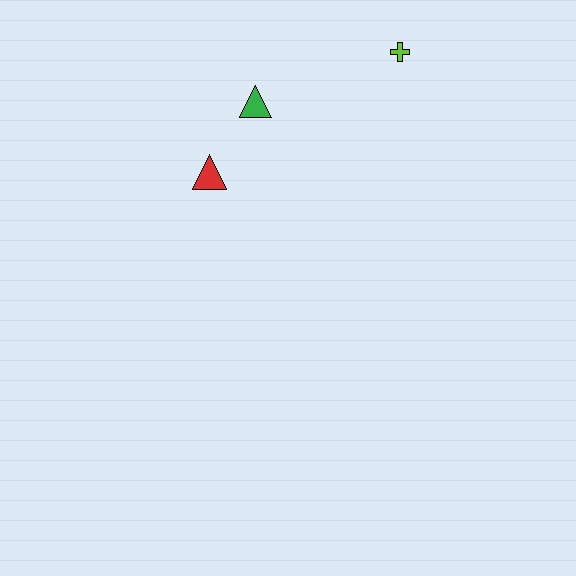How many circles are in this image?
There are no circles.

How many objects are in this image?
There are 3 objects.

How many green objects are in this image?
There is 1 green object.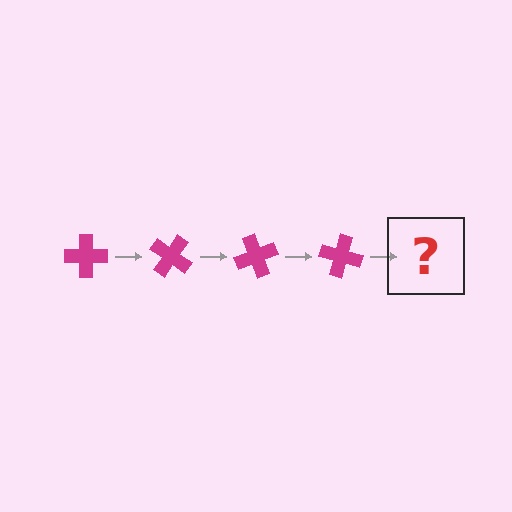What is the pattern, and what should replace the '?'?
The pattern is that the cross rotates 35 degrees each step. The '?' should be a magenta cross rotated 140 degrees.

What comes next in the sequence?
The next element should be a magenta cross rotated 140 degrees.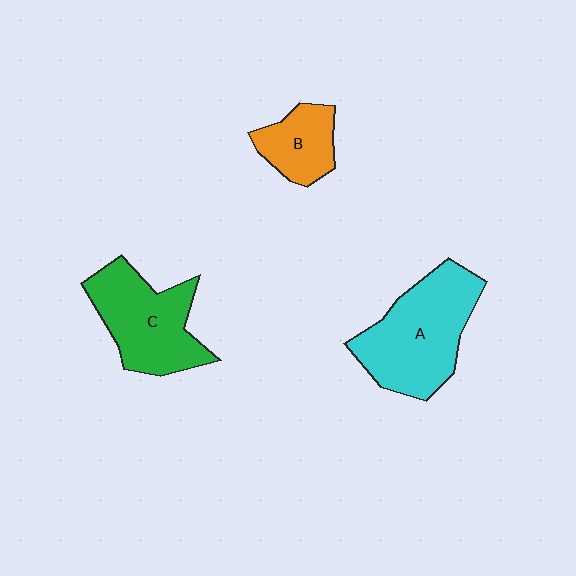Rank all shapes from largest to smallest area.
From largest to smallest: A (cyan), C (green), B (orange).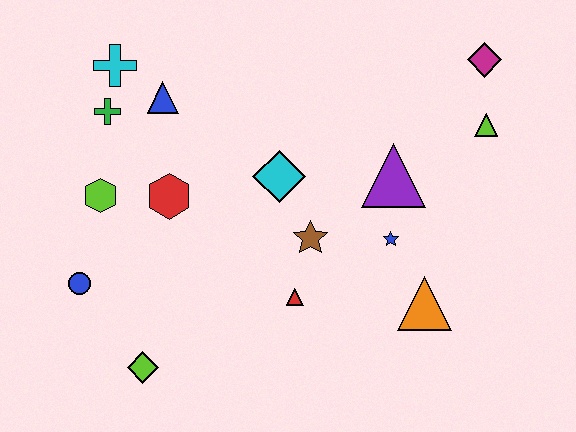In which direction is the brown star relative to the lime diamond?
The brown star is to the right of the lime diamond.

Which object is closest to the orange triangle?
The blue star is closest to the orange triangle.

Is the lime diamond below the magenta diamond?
Yes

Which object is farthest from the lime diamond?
The magenta diamond is farthest from the lime diamond.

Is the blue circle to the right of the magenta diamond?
No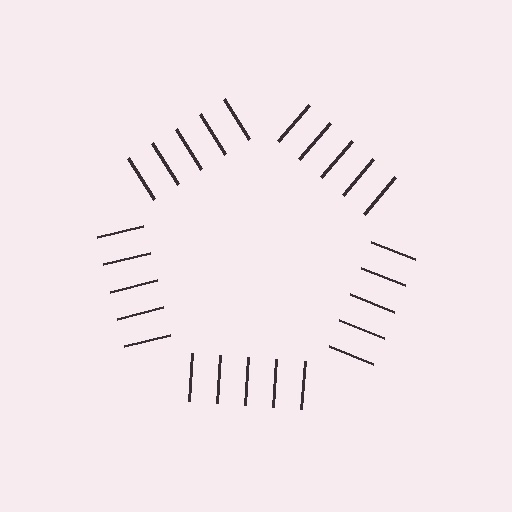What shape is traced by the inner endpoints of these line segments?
An illusory pentagon — the line segments terminate on its edges but no continuous stroke is drawn.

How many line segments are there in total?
25 — 5 along each of the 5 edges.